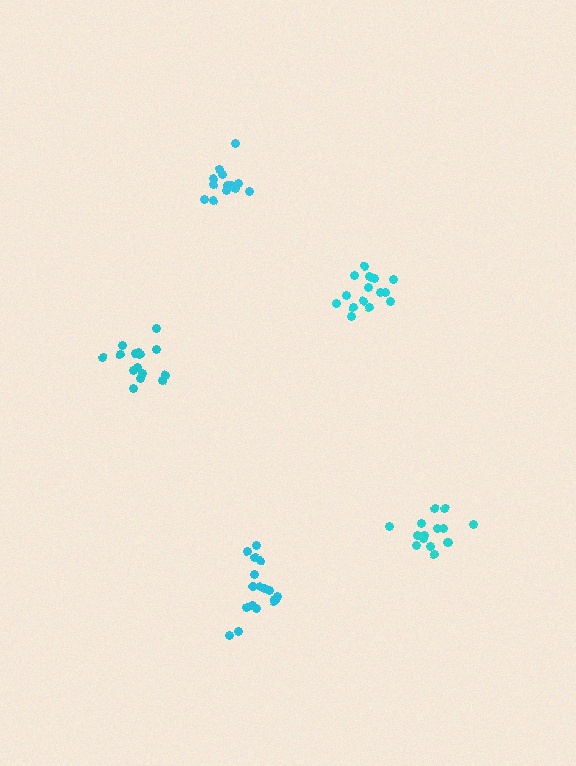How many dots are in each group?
Group 1: 16 dots, Group 2: 15 dots, Group 3: 15 dots, Group 4: 15 dots, Group 5: 18 dots (79 total).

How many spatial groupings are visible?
There are 5 spatial groupings.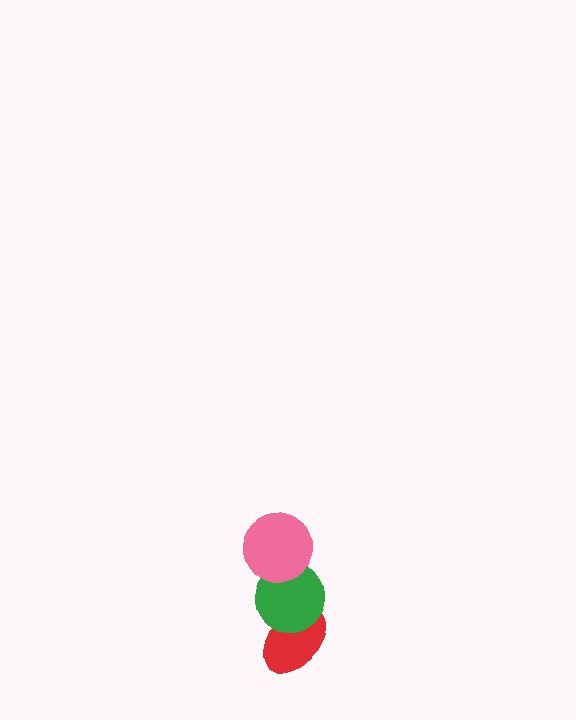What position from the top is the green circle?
The green circle is 2nd from the top.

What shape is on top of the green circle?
The pink circle is on top of the green circle.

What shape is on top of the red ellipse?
The green circle is on top of the red ellipse.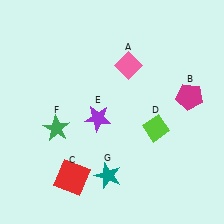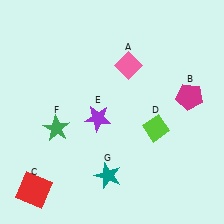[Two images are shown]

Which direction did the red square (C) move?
The red square (C) moved left.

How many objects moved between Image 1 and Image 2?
1 object moved between the two images.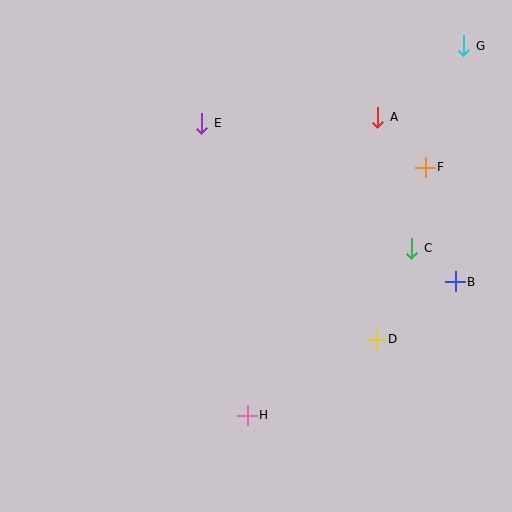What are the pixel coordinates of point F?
Point F is at (425, 167).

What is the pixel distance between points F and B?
The distance between F and B is 118 pixels.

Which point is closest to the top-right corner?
Point G is closest to the top-right corner.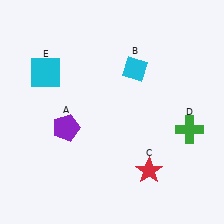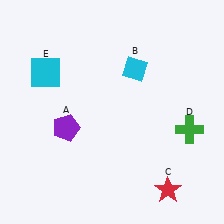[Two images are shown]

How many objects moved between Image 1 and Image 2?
1 object moved between the two images.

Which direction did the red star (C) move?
The red star (C) moved down.